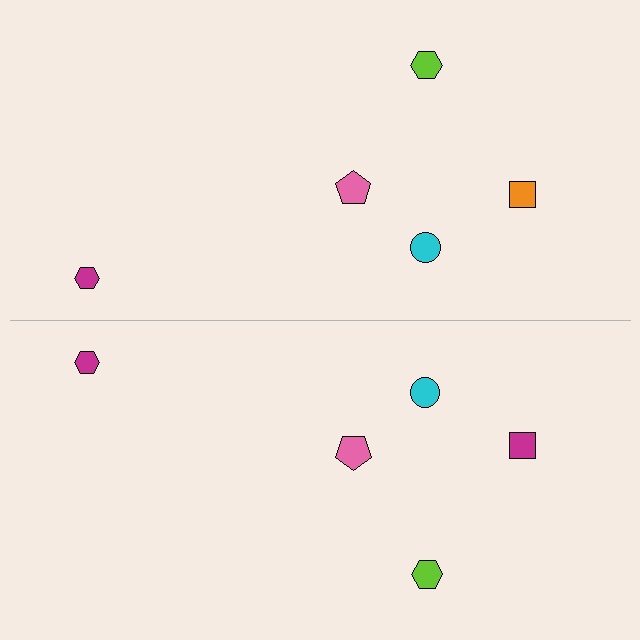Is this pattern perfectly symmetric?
No, the pattern is not perfectly symmetric. The magenta square on the bottom side breaks the symmetry — its mirror counterpart is orange.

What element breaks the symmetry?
The magenta square on the bottom side breaks the symmetry — its mirror counterpart is orange.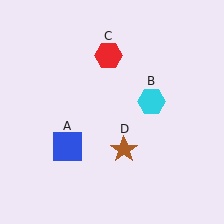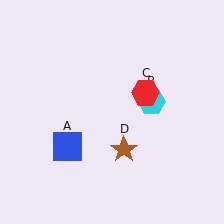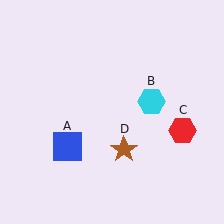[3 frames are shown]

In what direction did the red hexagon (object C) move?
The red hexagon (object C) moved down and to the right.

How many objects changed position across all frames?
1 object changed position: red hexagon (object C).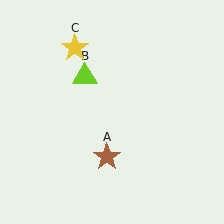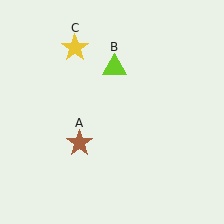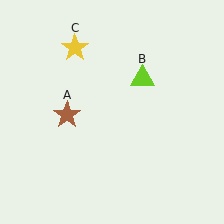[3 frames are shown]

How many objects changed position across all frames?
2 objects changed position: brown star (object A), lime triangle (object B).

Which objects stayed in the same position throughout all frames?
Yellow star (object C) remained stationary.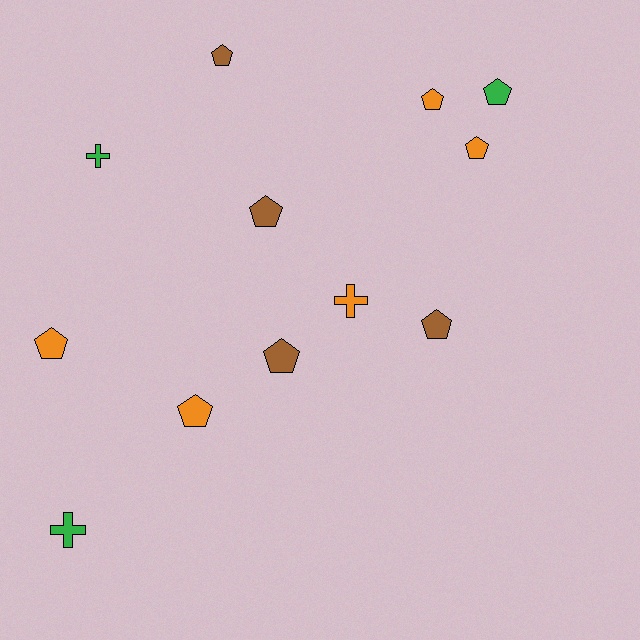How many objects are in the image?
There are 12 objects.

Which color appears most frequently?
Orange, with 5 objects.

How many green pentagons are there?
There is 1 green pentagon.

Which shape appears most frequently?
Pentagon, with 9 objects.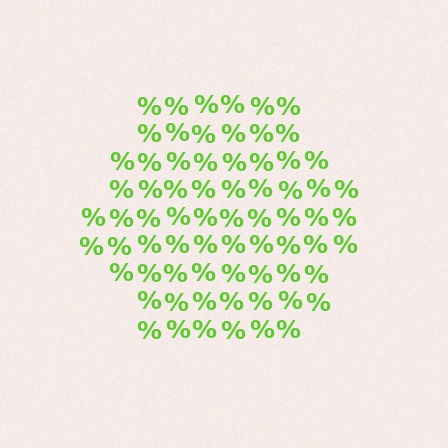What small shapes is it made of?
It is made of small percent signs.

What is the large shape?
The large shape is a hexagon.